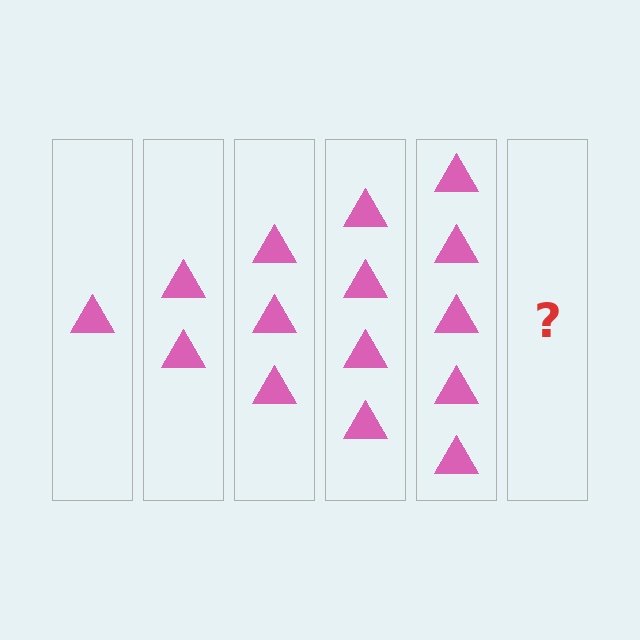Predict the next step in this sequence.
The next step is 6 triangles.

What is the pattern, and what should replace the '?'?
The pattern is that each step adds one more triangle. The '?' should be 6 triangles.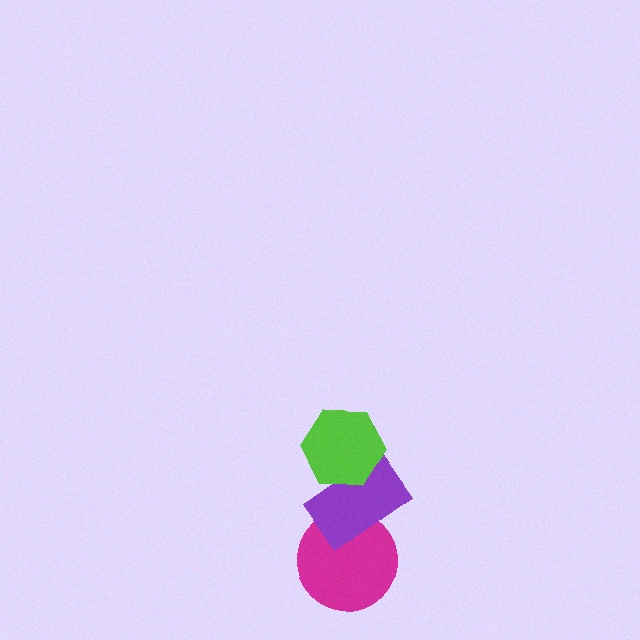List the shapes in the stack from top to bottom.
From top to bottom: the lime hexagon, the purple rectangle, the magenta circle.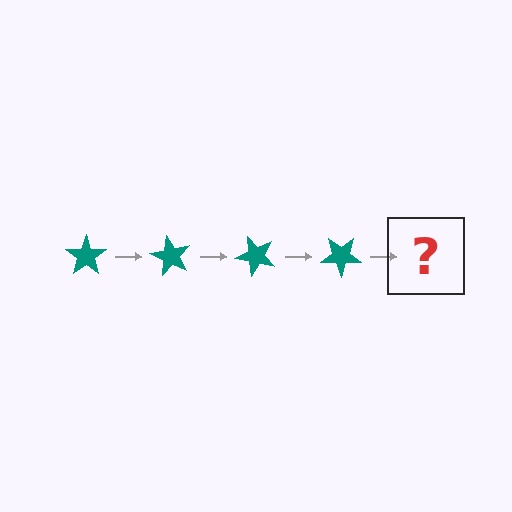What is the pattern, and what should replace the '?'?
The pattern is that the star rotates 60 degrees each step. The '?' should be a teal star rotated 240 degrees.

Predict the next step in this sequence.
The next step is a teal star rotated 240 degrees.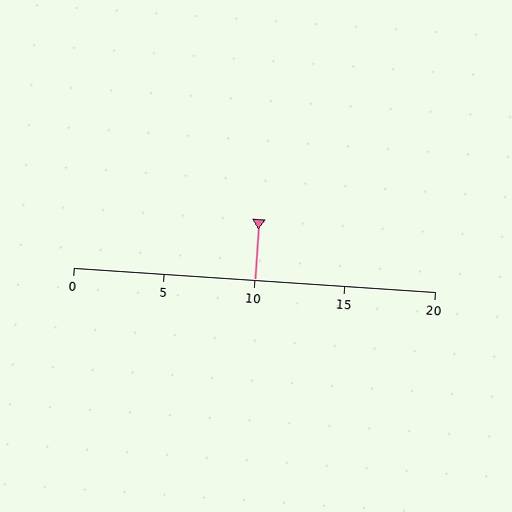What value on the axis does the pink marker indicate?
The marker indicates approximately 10.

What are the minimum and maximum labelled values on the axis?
The axis runs from 0 to 20.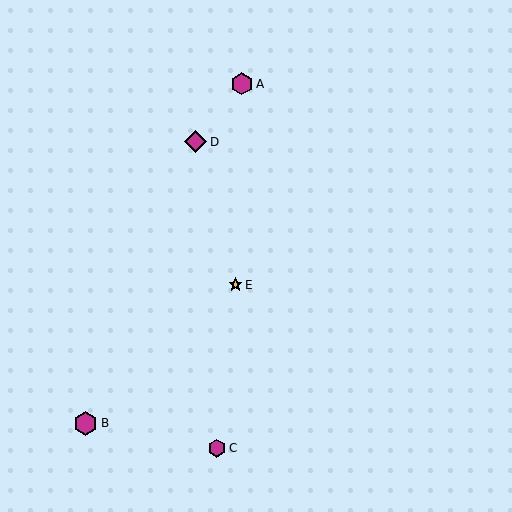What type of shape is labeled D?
Shape D is a magenta diamond.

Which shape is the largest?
The magenta hexagon (labeled B) is the largest.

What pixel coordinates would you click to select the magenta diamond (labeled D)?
Click at (196, 142) to select the magenta diamond D.